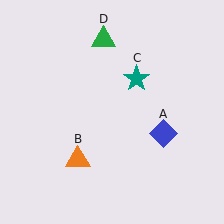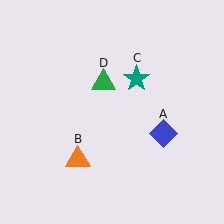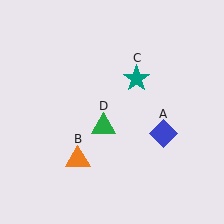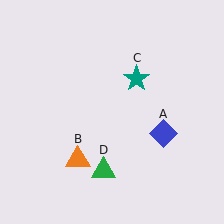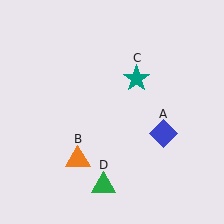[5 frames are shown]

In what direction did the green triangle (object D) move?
The green triangle (object D) moved down.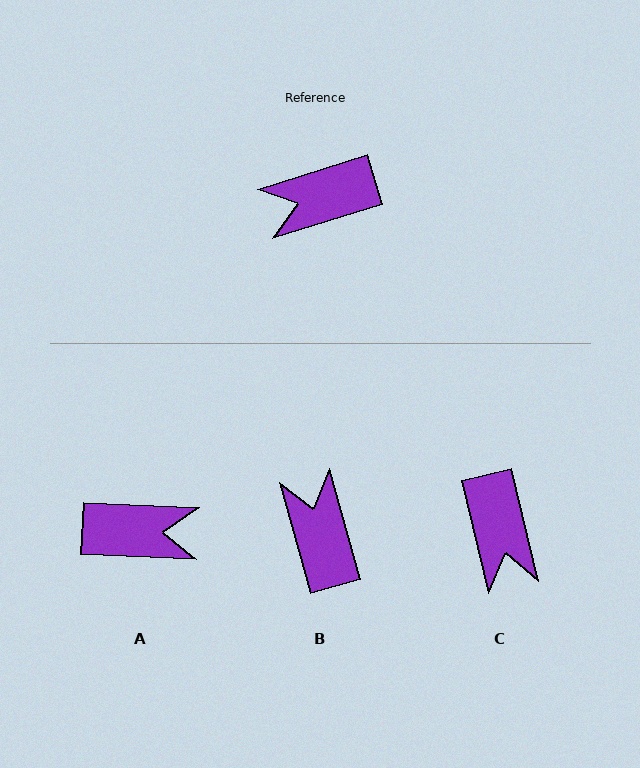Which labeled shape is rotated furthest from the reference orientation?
A, about 160 degrees away.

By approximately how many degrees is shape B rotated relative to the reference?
Approximately 92 degrees clockwise.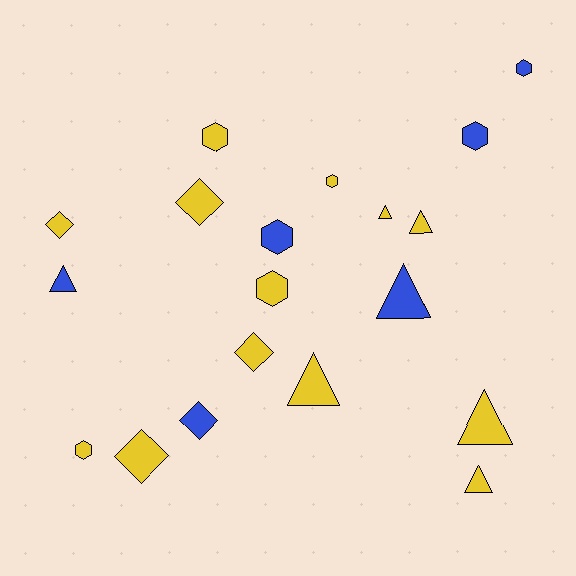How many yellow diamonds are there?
There are 4 yellow diamonds.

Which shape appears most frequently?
Triangle, with 7 objects.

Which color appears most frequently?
Yellow, with 13 objects.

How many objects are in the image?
There are 19 objects.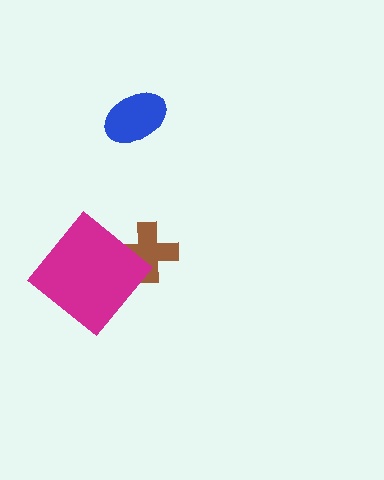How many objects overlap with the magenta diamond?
1 object overlaps with the magenta diamond.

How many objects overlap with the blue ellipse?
0 objects overlap with the blue ellipse.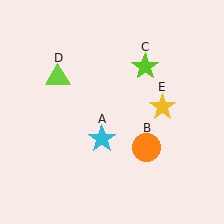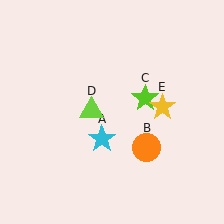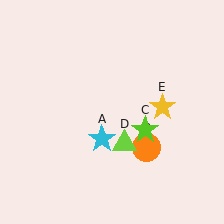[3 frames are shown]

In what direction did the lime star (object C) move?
The lime star (object C) moved down.